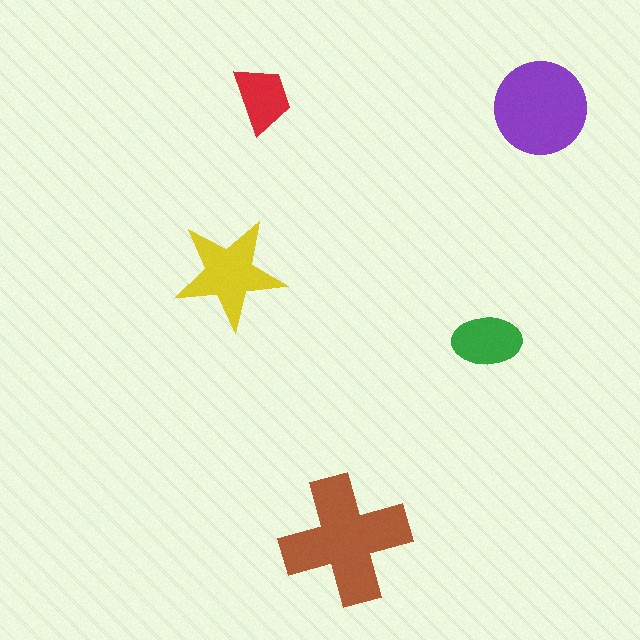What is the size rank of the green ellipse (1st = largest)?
4th.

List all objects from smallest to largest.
The red trapezoid, the green ellipse, the yellow star, the purple circle, the brown cross.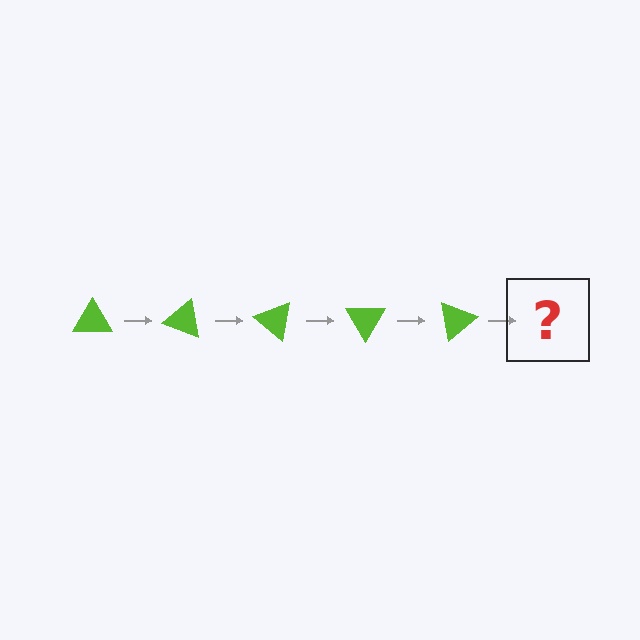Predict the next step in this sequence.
The next step is a lime triangle rotated 100 degrees.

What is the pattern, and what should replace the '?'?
The pattern is that the triangle rotates 20 degrees each step. The '?' should be a lime triangle rotated 100 degrees.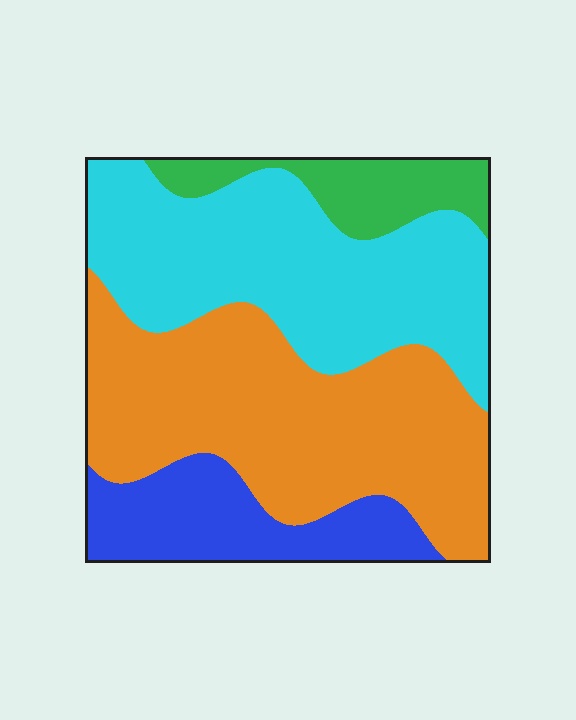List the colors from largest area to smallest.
From largest to smallest: orange, cyan, blue, green.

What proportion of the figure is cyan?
Cyan covers roughly 35% of the figure.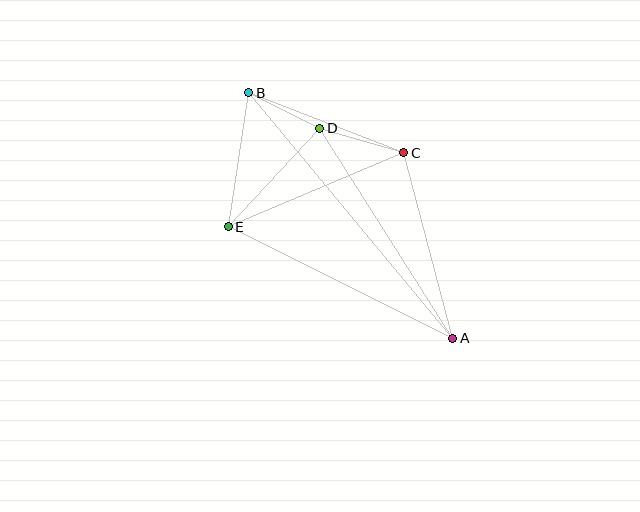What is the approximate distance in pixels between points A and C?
The distance between A and C is approximately 192 pixels.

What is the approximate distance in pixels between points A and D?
The distance between A and D is approximately 249 pixels.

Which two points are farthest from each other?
Points A and B are farthest from each other.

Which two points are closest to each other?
Points B and D are closest to each other.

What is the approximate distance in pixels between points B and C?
The distance between B and C is approximately 166 pixels.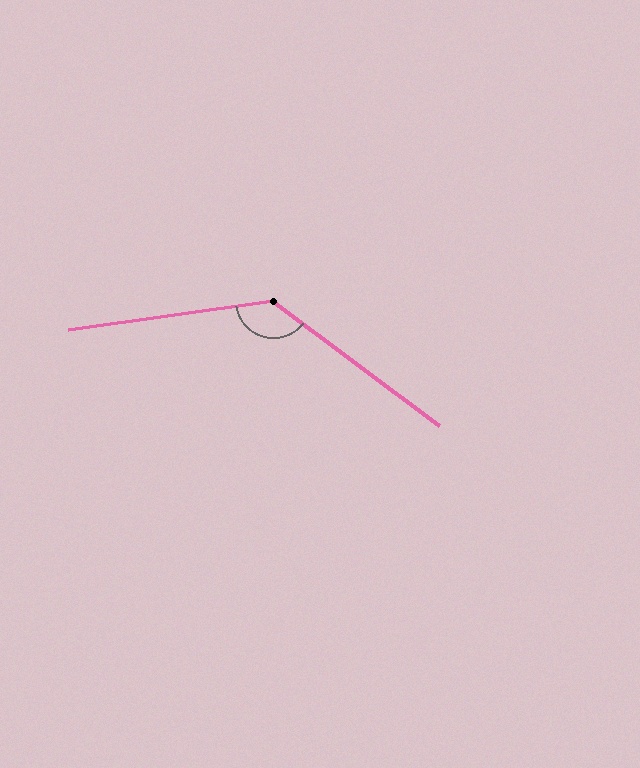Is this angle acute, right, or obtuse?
It is obtuse.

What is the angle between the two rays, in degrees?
Approximately 135 degrees.